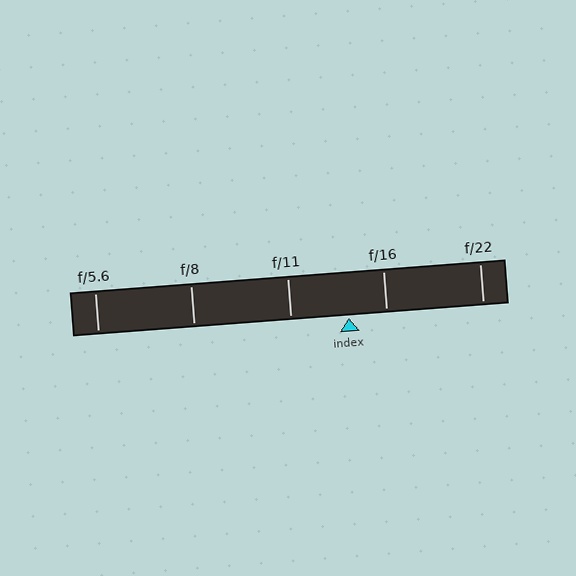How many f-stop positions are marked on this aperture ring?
There are 5 f-stop positions marked.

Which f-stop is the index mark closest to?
The index mark is closest to f/16.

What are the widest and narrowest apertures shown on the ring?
The widest aperture shown is f/5.6 and the narrowest is f/22.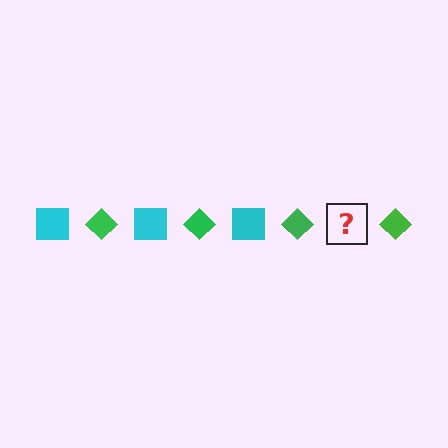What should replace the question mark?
The question mark should be replaced with a cyan square.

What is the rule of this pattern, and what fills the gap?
The rule is that the pattern alternates between cyan square and green diamond. The gap should be filled with a cyan square.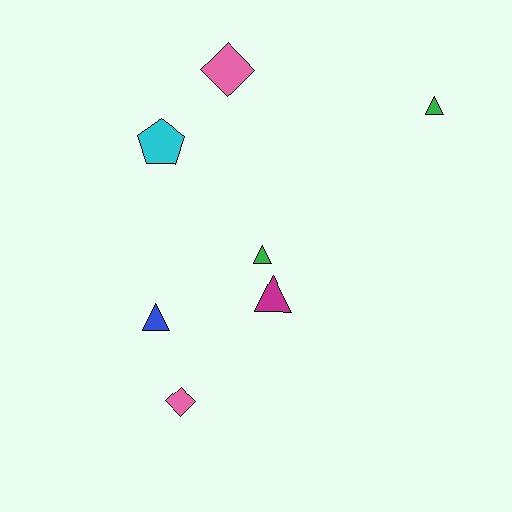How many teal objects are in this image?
There are no teal objects.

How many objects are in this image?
There are 7 objects.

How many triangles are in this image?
There are 4 triangles.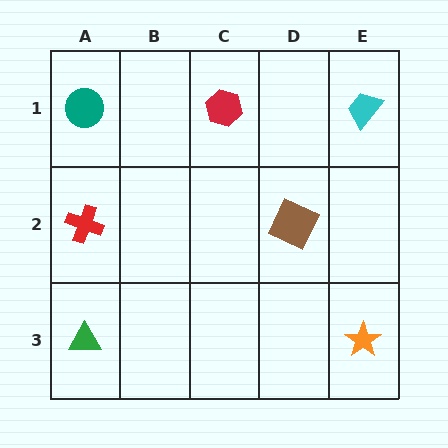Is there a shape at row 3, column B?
No, that cell is empty.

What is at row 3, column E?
An orange star.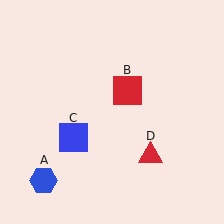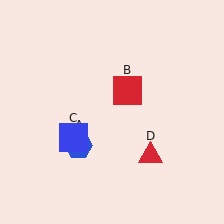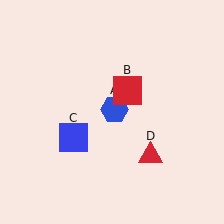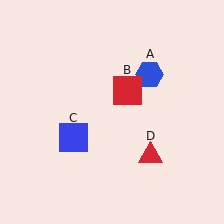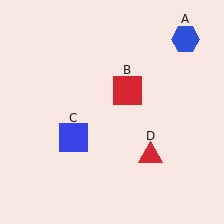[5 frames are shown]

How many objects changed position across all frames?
1 object changed position: blue hexagon (object A).